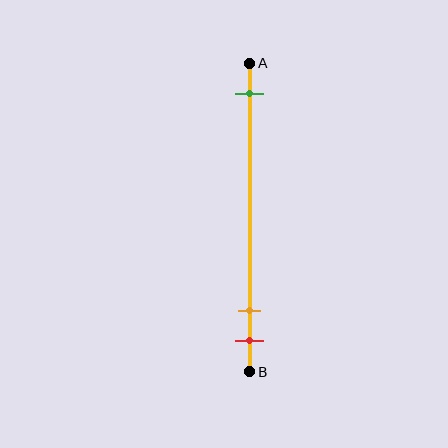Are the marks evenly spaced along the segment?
No, the marks are not evenly spaced.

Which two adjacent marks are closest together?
The orange and red marks are the closest adjacent pair.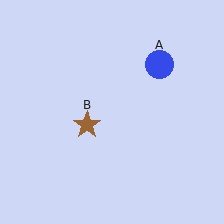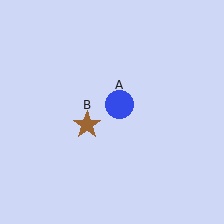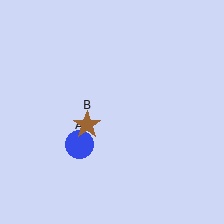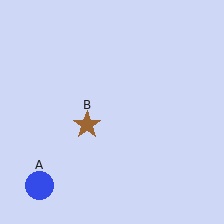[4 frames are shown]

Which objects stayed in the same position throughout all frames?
Brown star (object B) remained stationary.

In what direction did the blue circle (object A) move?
The blue circle (object A) moved down and to the left.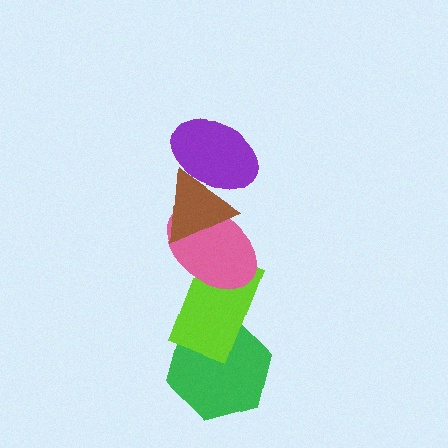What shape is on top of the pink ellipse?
The brown triangle is on top of the pink ellipse.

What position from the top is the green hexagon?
The green hexagon is 5th from the top.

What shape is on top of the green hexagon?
The lime rectangle is on top of the green hexagon.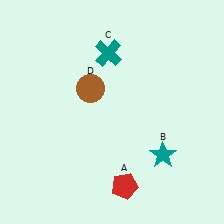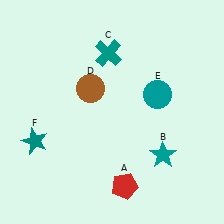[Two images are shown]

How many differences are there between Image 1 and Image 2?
There are 2 differences between the two images.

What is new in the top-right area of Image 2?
A teal circle (E) was added in the top-right area of Image 2.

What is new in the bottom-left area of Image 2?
A teal star (F) was added in the bottom-left area of Image 2.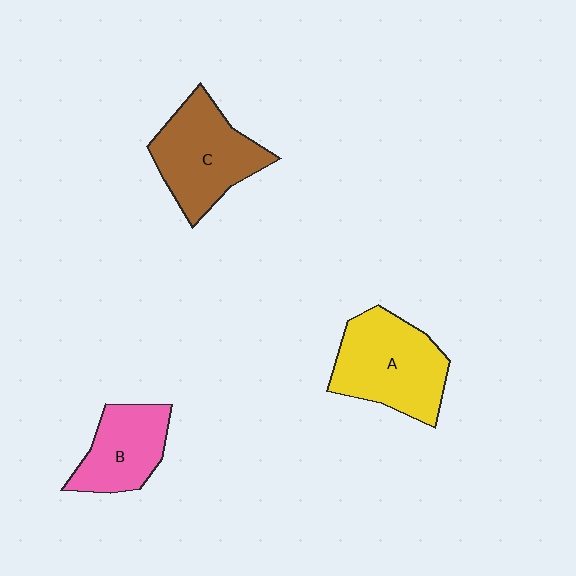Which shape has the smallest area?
Shape B (pink).